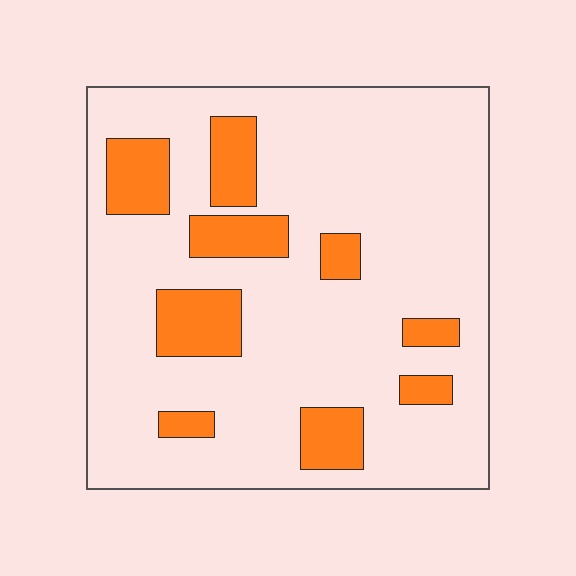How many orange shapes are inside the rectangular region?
9.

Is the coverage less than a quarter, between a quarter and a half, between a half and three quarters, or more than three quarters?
Less than a quarter.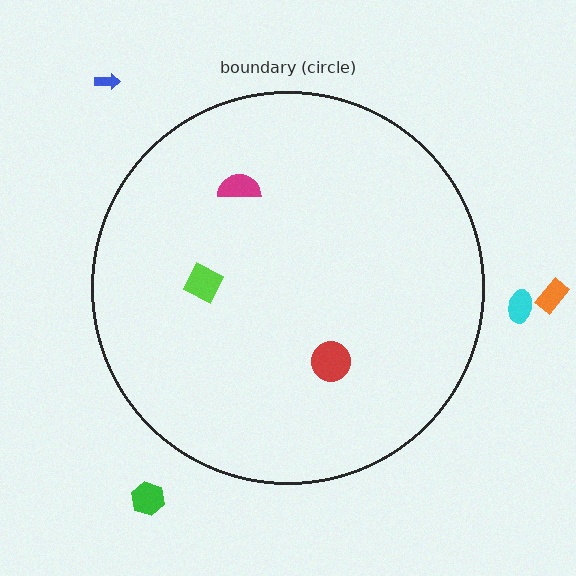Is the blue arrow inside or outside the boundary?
Outside.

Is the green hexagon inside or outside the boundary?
Outside.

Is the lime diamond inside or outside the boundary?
Inside.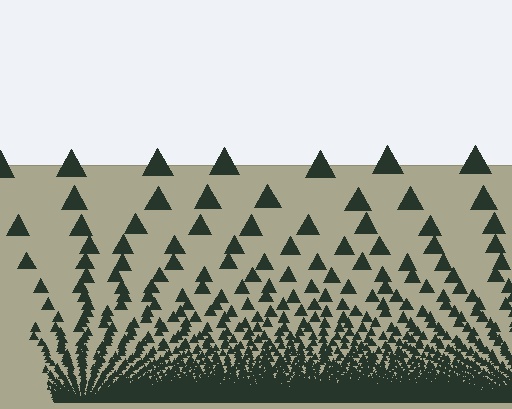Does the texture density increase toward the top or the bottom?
Density increases toward the bottom.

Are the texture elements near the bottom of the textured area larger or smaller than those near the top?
Smaller. The gradient is inverted — elements near the bottom are smaller and denser.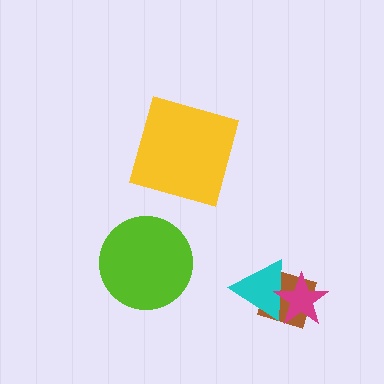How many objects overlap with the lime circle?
0 objects overlap with the lime circle.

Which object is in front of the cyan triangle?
The magenta star is in front of the cyan triangle.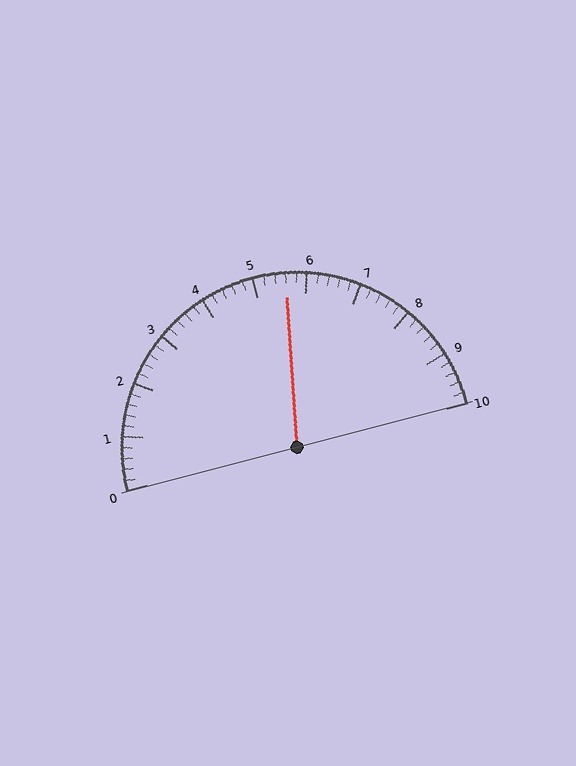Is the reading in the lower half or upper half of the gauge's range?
The reading is in the upper half of the range (0 to 10).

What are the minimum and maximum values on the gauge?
The gauge ranges from 0 to 10.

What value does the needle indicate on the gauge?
The needle indicates approximately 5.6.